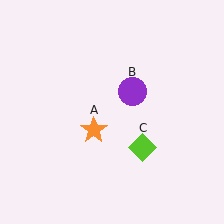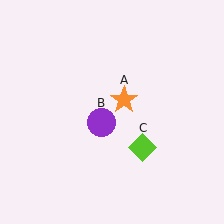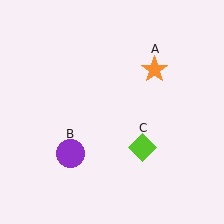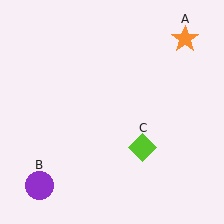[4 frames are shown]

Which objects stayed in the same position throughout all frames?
Lime diamond (object C) remained stationary.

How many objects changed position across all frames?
2 objects changed position: orange star (object A), purple circle (object B).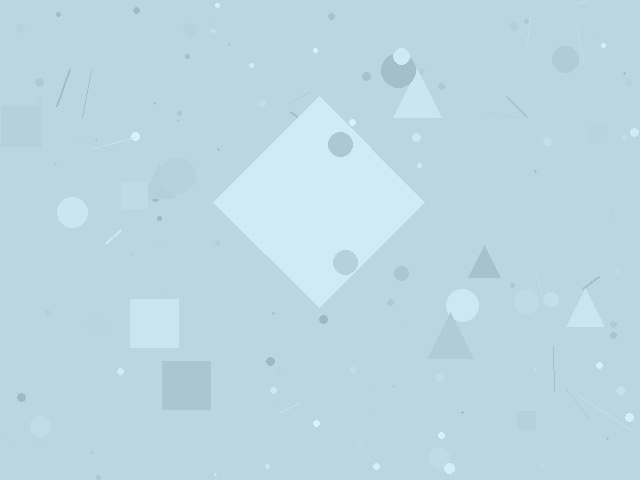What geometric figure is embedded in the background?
A diamond is embedded in the background.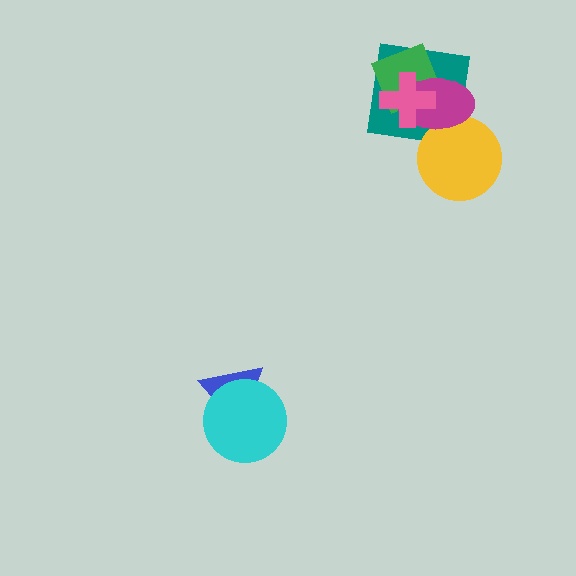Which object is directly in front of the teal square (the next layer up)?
The yellow circle is directly in front of the teal square.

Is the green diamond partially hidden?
Yes, it is partially covered by another shape.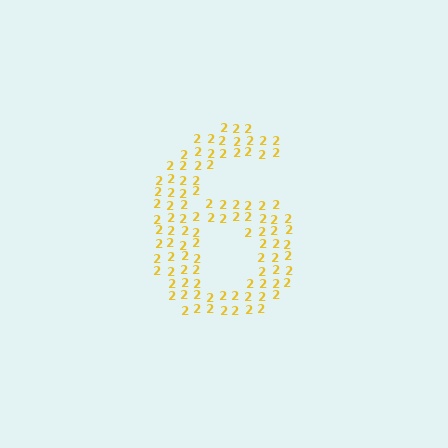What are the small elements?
The small elements are digit 2's.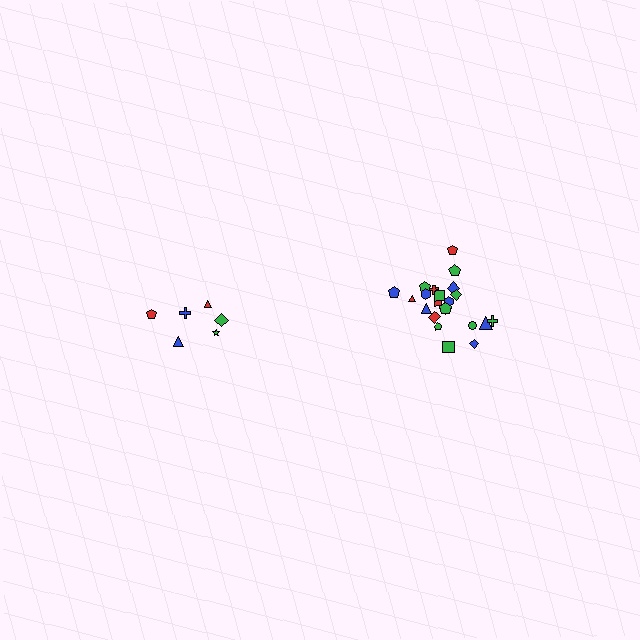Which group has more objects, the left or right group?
The right group.